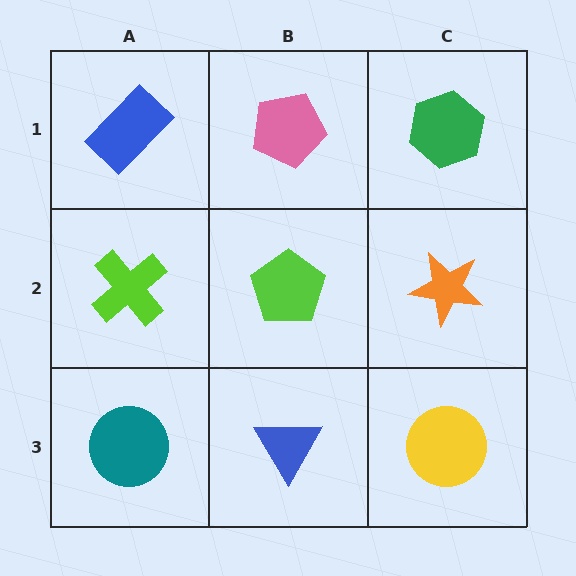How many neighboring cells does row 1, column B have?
3.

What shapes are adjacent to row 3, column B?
A lime pentagon (row 2, column B), a teal circle (row 3, column A), a yellow circle (row 3, column C).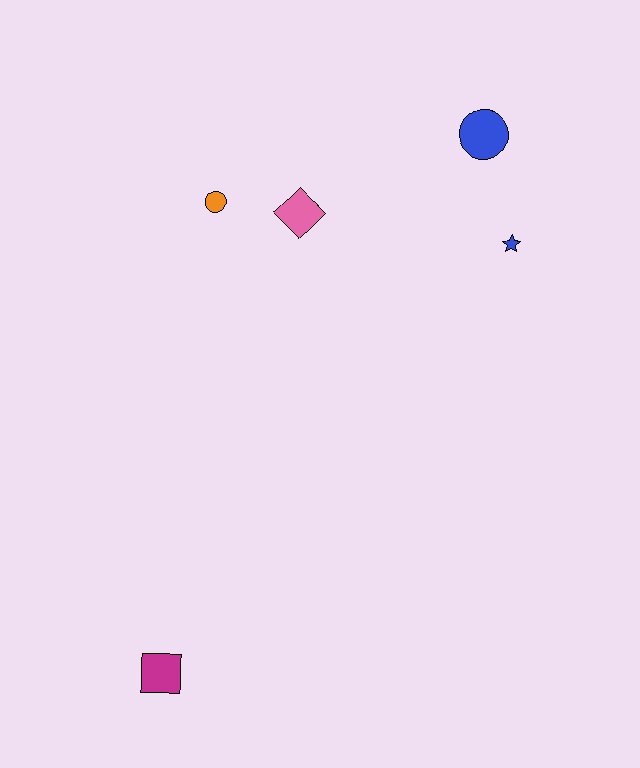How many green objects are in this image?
There are no green objects.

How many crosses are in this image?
There are no crosses.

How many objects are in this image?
There are 5 objects.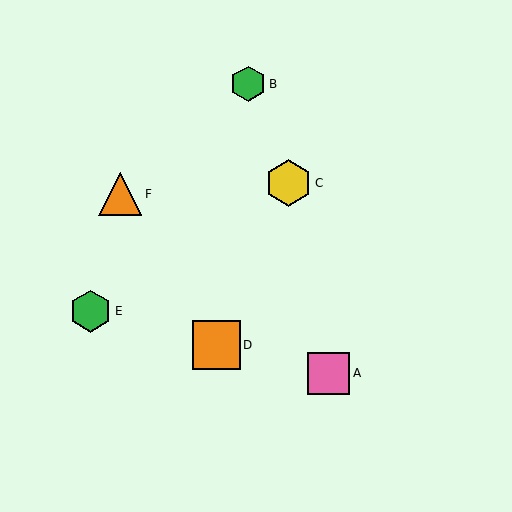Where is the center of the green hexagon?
The center of the green hexagon is at (248, 84).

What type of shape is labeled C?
Shape C is a yellow hexagon.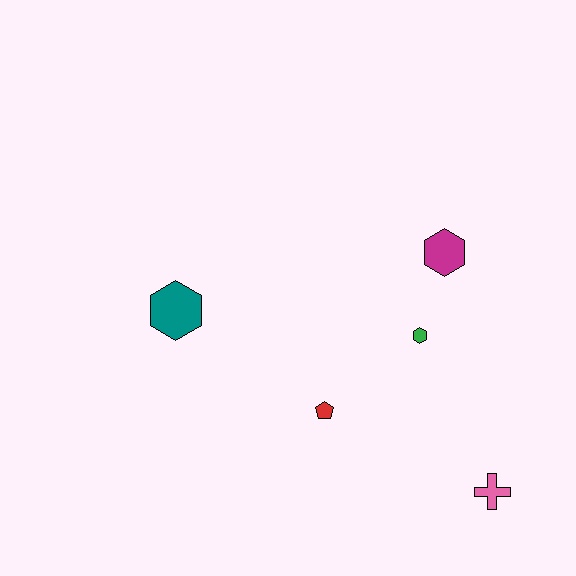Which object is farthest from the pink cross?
The teal hexagon is farthest from the pink cross.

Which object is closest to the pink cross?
The green hexagon is closest to the pink cross.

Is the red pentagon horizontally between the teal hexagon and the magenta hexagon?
Yes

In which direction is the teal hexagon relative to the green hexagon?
The teal hexagon is to the left of the green hexagon.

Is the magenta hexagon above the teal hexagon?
Yes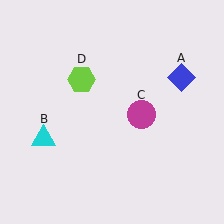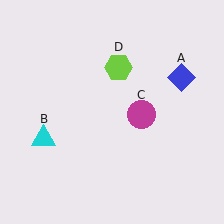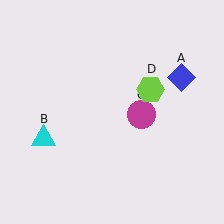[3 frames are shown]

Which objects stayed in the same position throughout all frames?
Blue diamond (object A) and cyan triangle (object B) and magenta circle (object C) remained stationary.